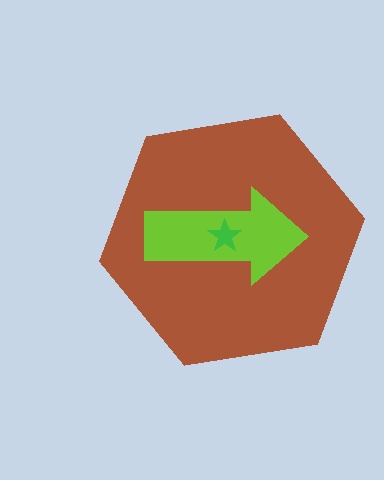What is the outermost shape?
The brown hexagon.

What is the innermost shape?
The green star.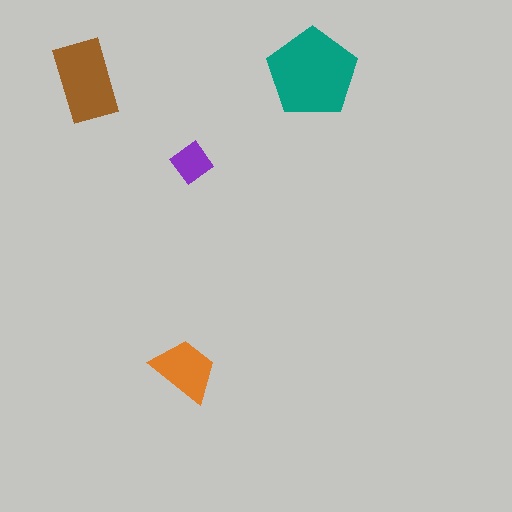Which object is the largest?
The teal pentagon.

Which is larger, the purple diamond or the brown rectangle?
The brown rectangle.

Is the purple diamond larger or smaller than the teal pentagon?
Smaller.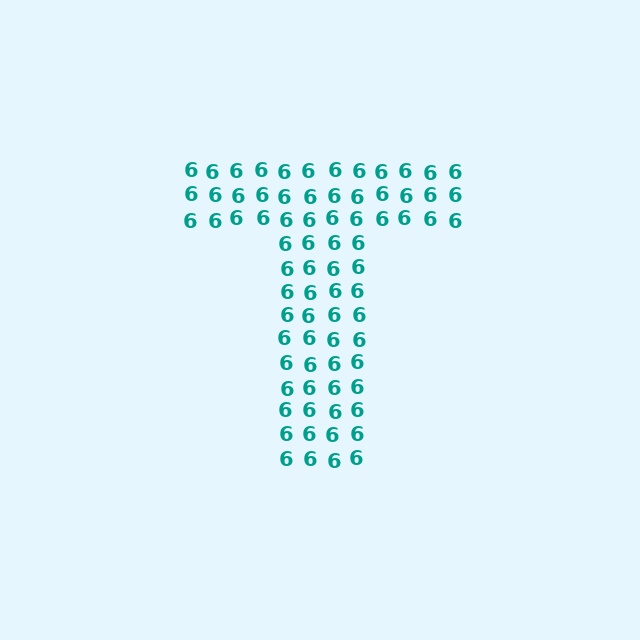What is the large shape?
The large shape is the letter T.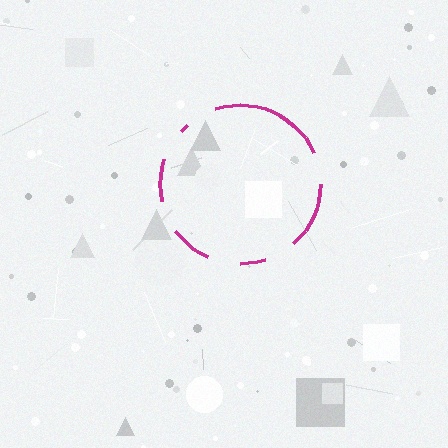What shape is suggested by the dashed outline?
The dashed outline suggests a circle.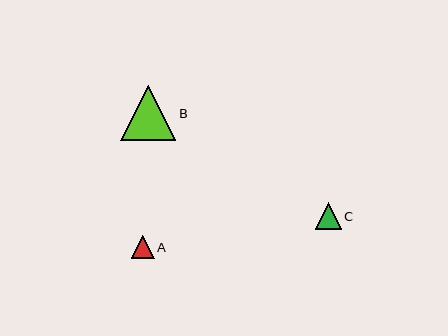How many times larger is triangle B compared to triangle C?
Triangle B is approximately 2.1 times the size of triangle C.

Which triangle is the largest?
Triangle B is the largest with a size of approximately 55 pixels.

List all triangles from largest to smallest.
From largest to smallest: B, C, A.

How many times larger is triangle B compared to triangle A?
Triangle B is approximately 2.4 times the size of triangle A.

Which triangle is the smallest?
Triangle A is the smallest with a size of approximately 23 pixels.